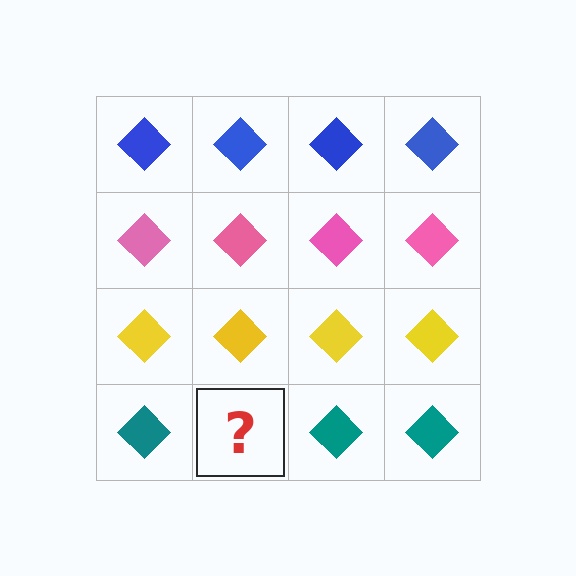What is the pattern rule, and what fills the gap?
The rule is that each row has a consistent color. The gap should be filled with a teal diamond.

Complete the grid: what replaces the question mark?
The question mark should be replaced with a teal diamond.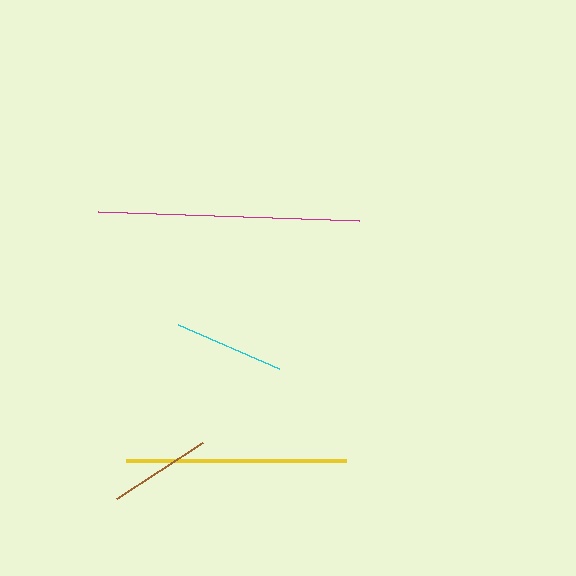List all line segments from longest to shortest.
From longest to shortest: magenta, yellow, cyan, brown.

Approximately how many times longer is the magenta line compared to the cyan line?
The magenta line is approximately 2.4 times the length of the cyan line.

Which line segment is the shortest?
The brown line is the shortest at approximately 103 pixels.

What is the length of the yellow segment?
The yellow segment is approximately 219 pixels long.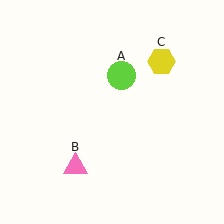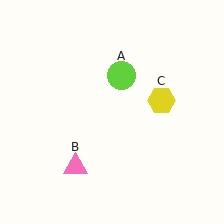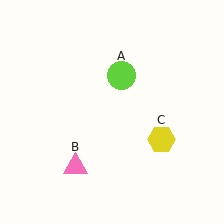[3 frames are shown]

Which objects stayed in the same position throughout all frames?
Lime circle (object A) and pink triangle (object B) remained stationary.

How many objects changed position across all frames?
1 object changed position: yellow hexagon (object C).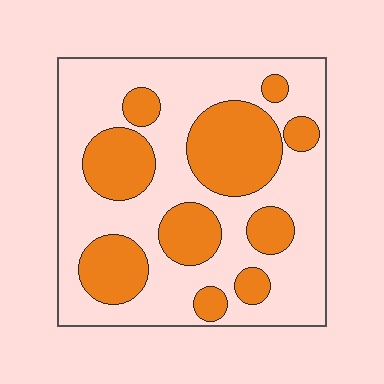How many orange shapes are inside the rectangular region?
10.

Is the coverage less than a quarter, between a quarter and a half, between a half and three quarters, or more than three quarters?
Between a quarter and a half.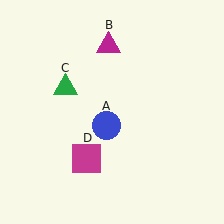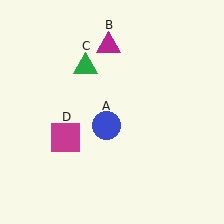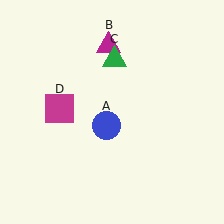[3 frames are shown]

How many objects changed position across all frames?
2 objects changed position: green triangle (object C), magenta square (object D).